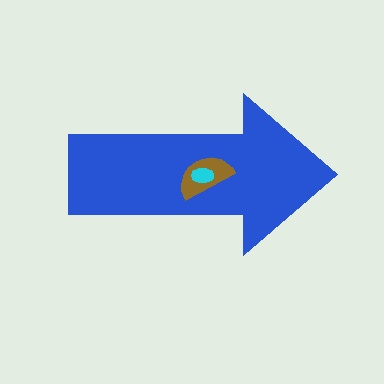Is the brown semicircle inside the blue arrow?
Yes.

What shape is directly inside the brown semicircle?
The cyan ellipse.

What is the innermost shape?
The cyan ellipse.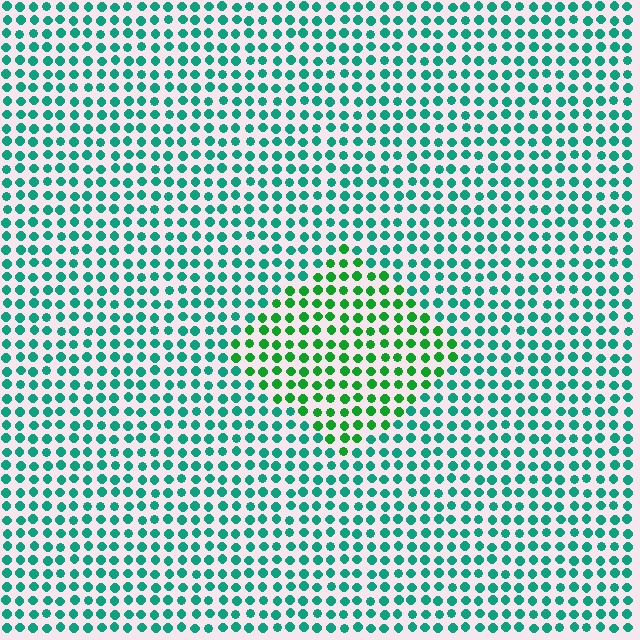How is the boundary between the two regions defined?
The boundary is defined purely by a slight shift in hue (about 36 degrees). Spacing, size, and orientation are identical on both sides.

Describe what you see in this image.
The image is filled with small teal elements in a uniform arrangement. A diamond-shaped region is visible where the elements are tinted to a slightly different hue, forming a subtle color boundary.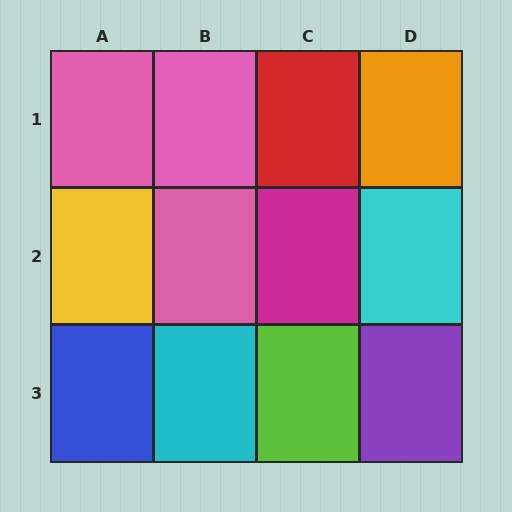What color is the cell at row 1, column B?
Pink.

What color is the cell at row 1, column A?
Pink.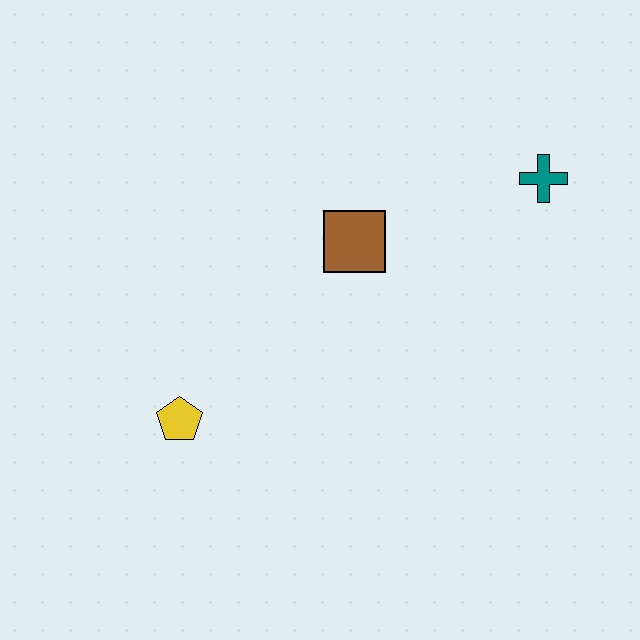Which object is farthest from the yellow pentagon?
The teal cross is farthest from the yellow pentagon.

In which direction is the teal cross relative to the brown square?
The teal cross is to the right of the brown square.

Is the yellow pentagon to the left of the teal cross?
Yes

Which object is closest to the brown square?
The teal cross is closest to the brown square.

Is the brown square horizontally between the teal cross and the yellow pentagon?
Yes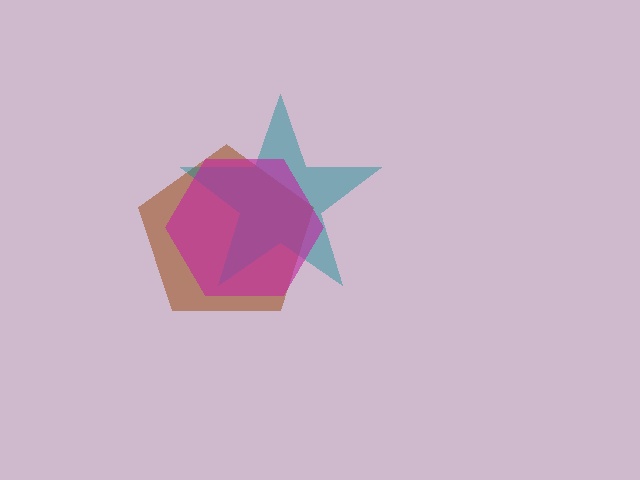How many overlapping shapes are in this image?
There are 3 overlapping shapes in the image.